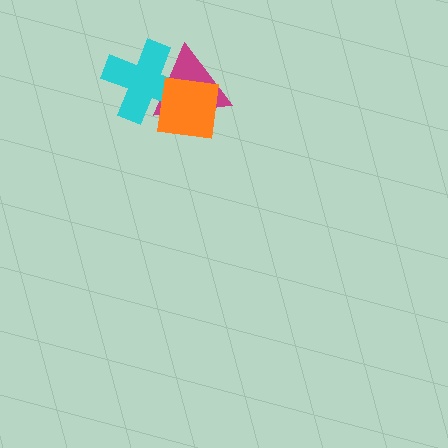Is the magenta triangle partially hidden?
Yes, it is partially covered by another shape.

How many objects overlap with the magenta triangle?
2 objects overlap with the magenta triangle.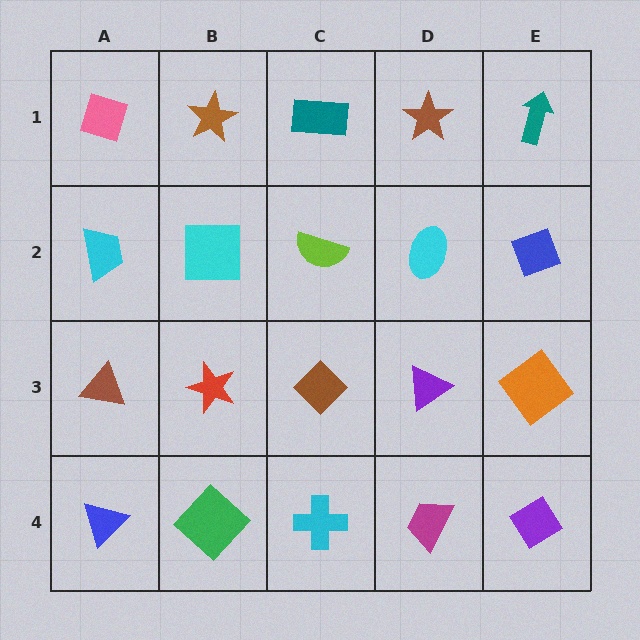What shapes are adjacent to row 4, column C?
A brown diamond (row 3, column C), a green diamond (row 4, column B), a magenta trapezoid (row 4, column D).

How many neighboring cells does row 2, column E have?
3.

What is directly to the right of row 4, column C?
A magenta trapezoid.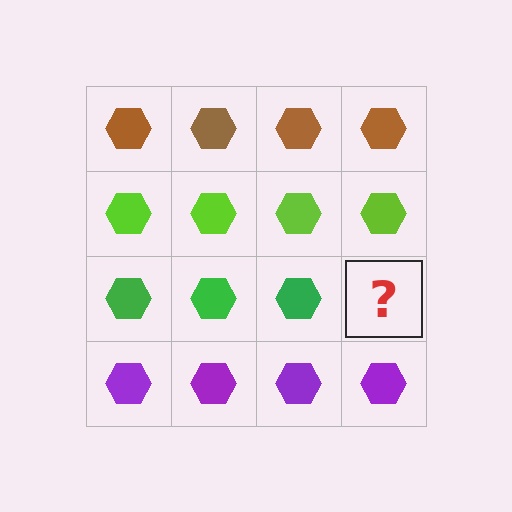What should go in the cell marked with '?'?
The missing cell should contain a green hexagon.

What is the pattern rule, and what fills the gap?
The rule is that each row has a consistent color. The gap should be filled with a green hexagon.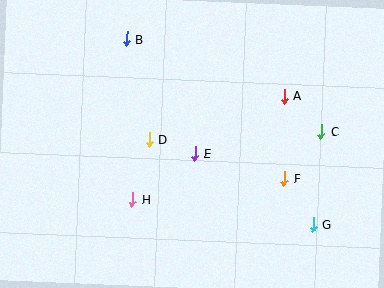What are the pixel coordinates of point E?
Point E is at (195, 154).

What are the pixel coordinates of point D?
Point D is at (150, 140).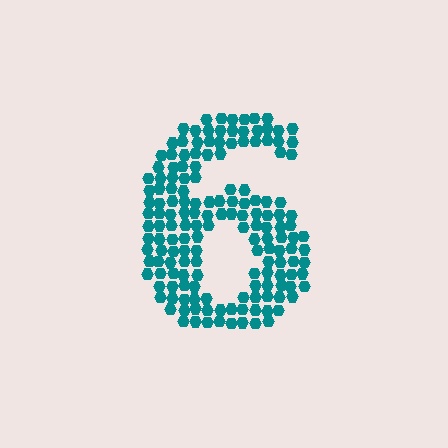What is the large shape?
The large shape is the digit 6.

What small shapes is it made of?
It is made of small hexagons.